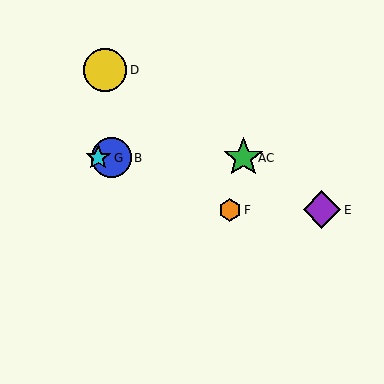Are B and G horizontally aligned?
Yes, both are at y≈158.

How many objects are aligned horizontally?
4 objects (A, B, C, G) are aligned horizontally.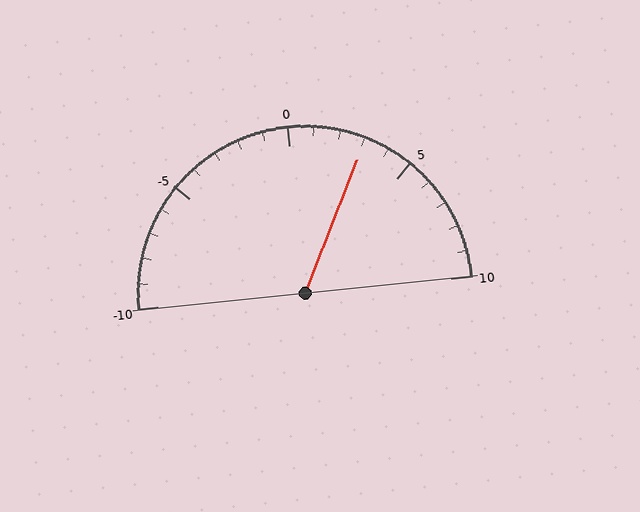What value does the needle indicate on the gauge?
The needle indicates approximately 3.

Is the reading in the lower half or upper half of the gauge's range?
The reading is in the upper half of the range (-10 to 10).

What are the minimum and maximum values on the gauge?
The gauge ranges from -10 to 10.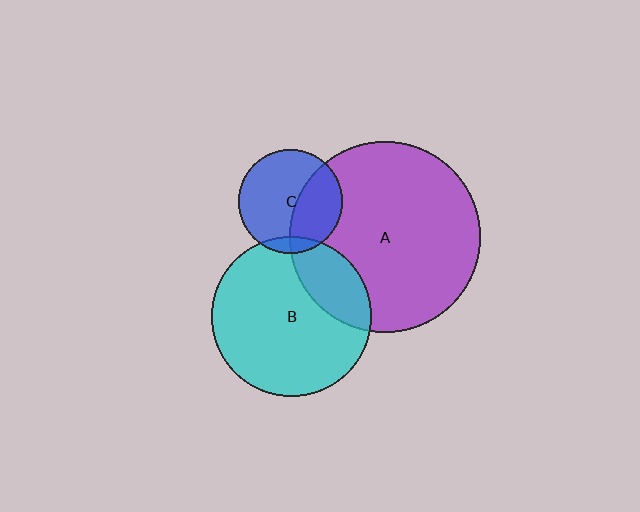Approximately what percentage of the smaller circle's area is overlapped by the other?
Approximately 40%.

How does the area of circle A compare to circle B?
Approximately 1.4 times.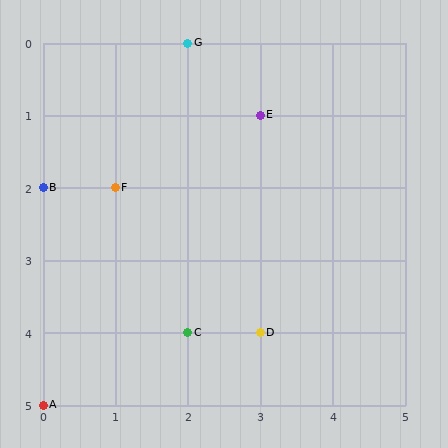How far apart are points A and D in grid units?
Points A and D are 3 columns and 1 row apart (about 3.2 grid units diagonally).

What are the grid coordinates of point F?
Point F is at grid coordinates (1, 2).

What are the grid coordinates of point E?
Point E is at grid coordinates (3, 1).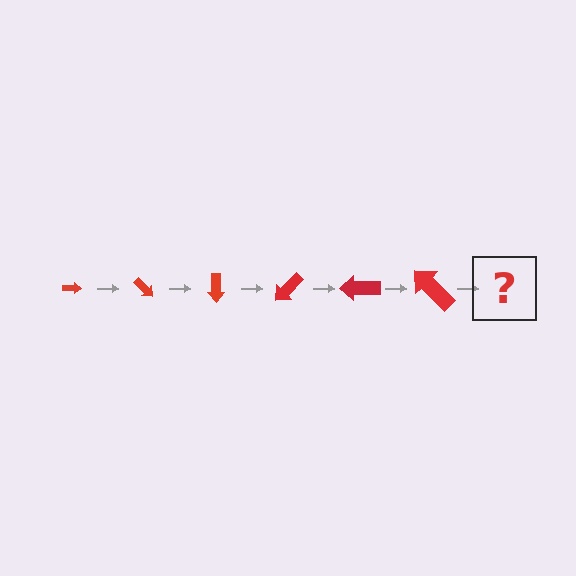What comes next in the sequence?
The next element should be an arrow, larger than the previous one and rotated 270 degrees from the start.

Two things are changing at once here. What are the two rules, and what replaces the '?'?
The two rules are that the arrow grows larger each step and it rotates 45 degrees each step. The '?' should be an arrow, larger than the previous one and rotated 270 degrees from the start.